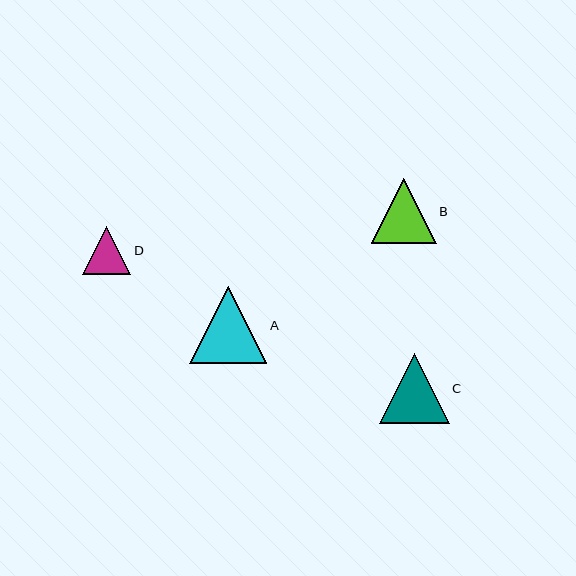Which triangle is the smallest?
Triangle D is the smallest with a size of approximately 48 pixels.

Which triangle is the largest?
Triangle A is the largest with a size of approximately 77 pixels.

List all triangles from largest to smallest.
From largest to smallest: A, C, B, D.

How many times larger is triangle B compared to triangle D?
Triangle B is approximately 1.3 times the size of triangle D.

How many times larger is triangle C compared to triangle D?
Triangle C is approximately 1.4 times the size of triangle D.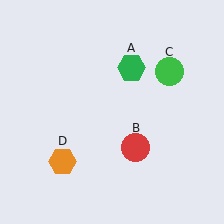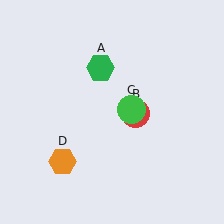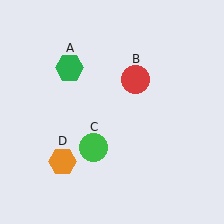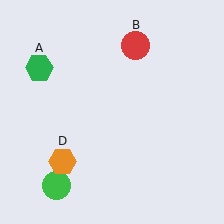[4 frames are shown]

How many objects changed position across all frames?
3 objects changed position: green hexagon (object A), red circle (object B), green circle (object C).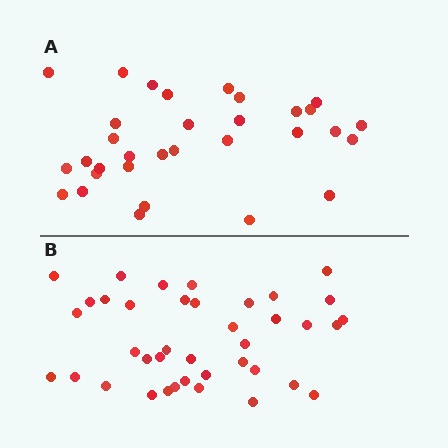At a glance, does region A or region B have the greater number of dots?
Region B (the bottom region) has more dots.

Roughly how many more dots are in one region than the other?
Region B has roughly 8 or so more dots than region A.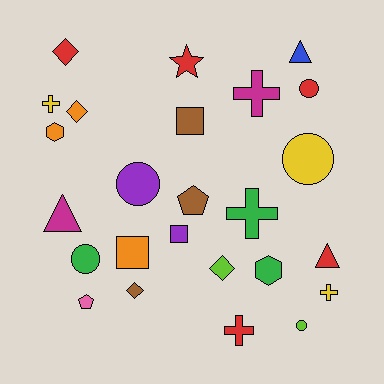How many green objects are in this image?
There are 3 green objects.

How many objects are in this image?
There are 25 objects.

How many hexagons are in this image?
There are 2 hexagons.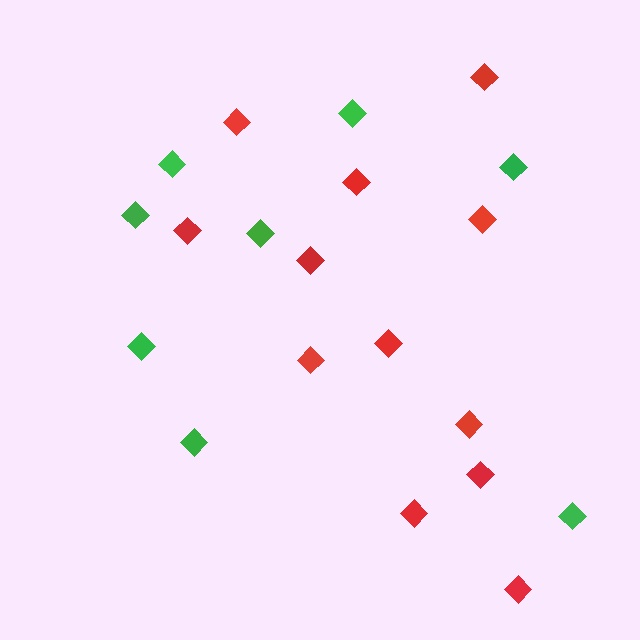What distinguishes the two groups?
There are 2 groups: one group of green diamonds (8) and one group of red diamonds (12).